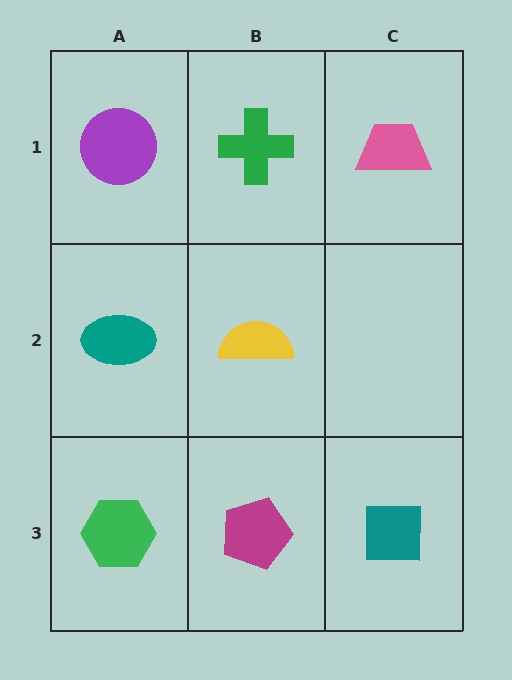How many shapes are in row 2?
2 shapes.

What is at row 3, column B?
A magenta pentagon.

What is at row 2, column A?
A teal ellipse.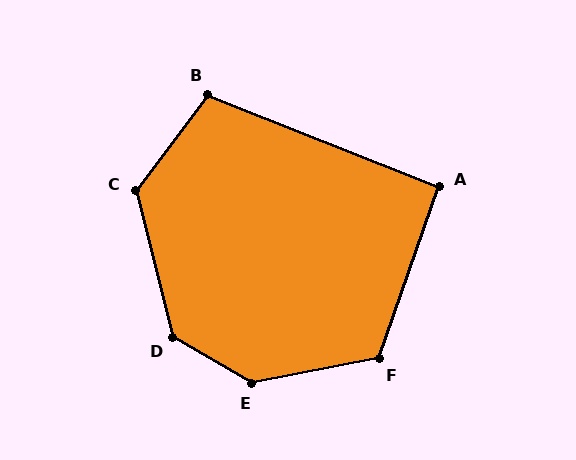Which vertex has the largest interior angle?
E, at approximately 139 degrees.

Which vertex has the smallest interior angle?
A, at approximately 92 degrees.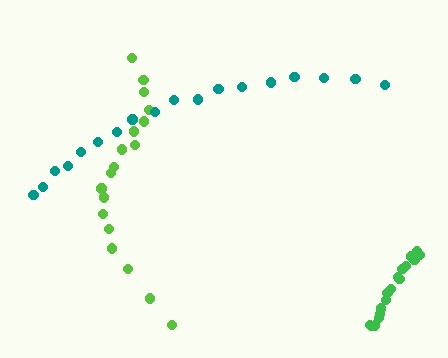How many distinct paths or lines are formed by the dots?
There are 3 distinct paths.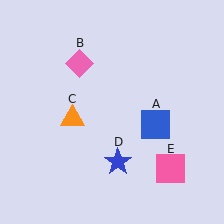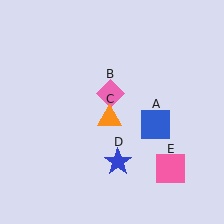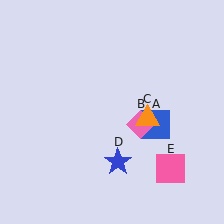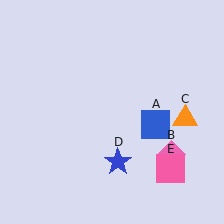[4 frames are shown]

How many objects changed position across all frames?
2 objects changed position: pink diamond (object B), orange triangle (object C).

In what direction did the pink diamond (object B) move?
The pink diamond (object B) moved down and to the right.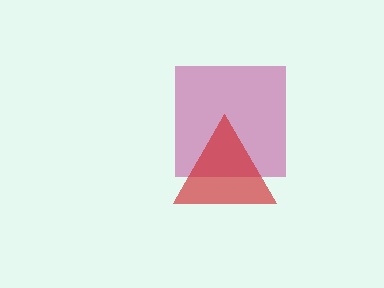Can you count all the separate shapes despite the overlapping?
Yes, there are 2 separate shapes.